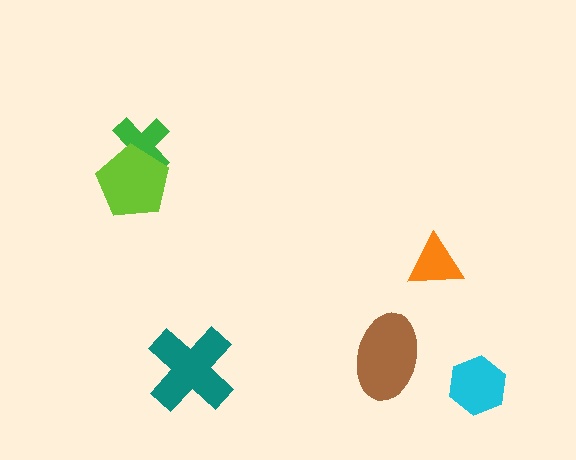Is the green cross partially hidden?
Yes, it is partially covered by another shape.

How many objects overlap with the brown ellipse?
0 objects overlap with the brown ellipse.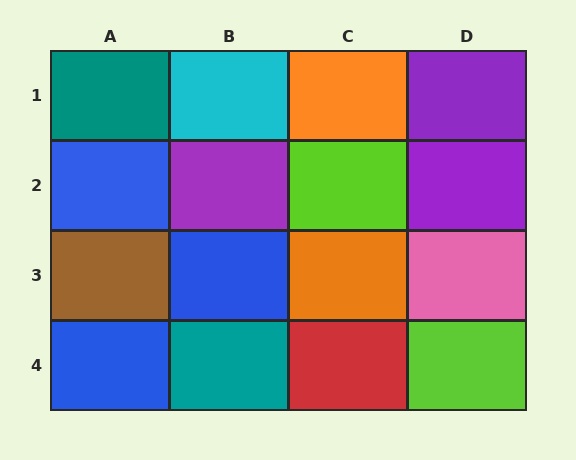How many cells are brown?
1 cell is brown.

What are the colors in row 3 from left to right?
Brown, blue, orange, pink.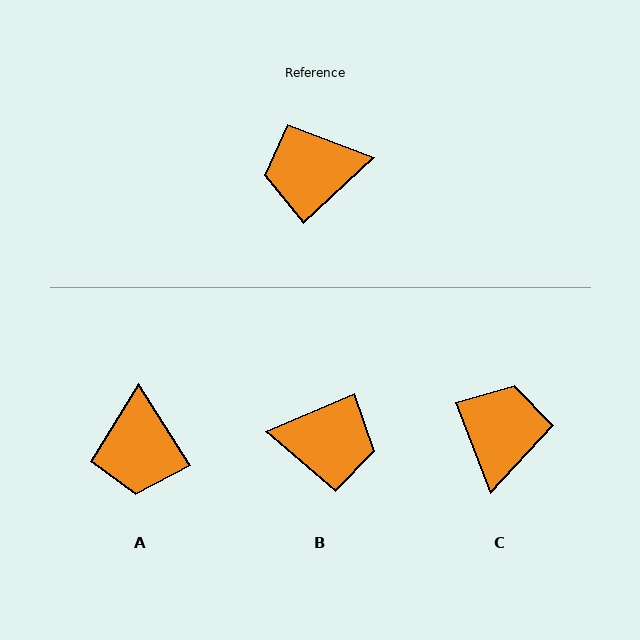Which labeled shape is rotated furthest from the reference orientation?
B, about 160 degrees away.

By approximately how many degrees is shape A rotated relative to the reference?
Approximately 79 degrees counter-clockwise.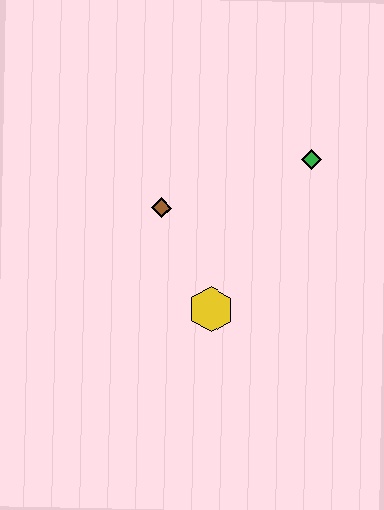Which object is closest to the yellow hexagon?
The brown diamond is closest to the yellow hexagon.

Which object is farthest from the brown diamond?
The green diamond is farthest from the brown diamond.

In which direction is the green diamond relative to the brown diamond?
The green diamond is to the right of the brown diamond.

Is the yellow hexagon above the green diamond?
No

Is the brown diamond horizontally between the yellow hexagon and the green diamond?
No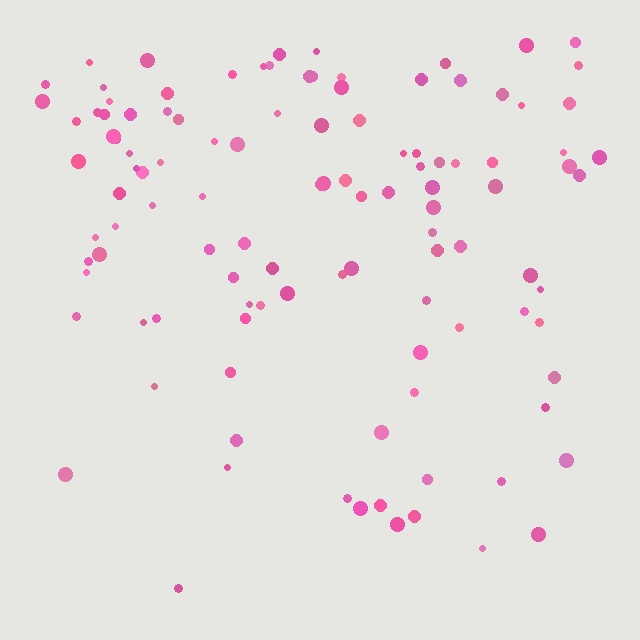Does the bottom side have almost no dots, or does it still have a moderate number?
Still a moderate number, just noticeably fewer than the top.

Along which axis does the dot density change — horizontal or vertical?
Vertical.